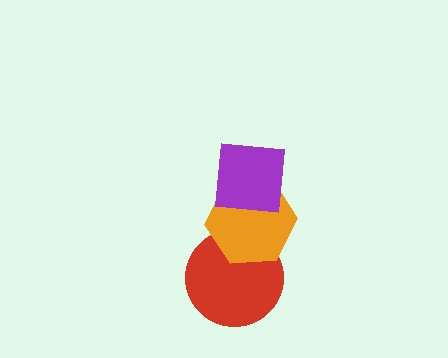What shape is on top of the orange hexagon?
The purple square is on top of the orange hexagon.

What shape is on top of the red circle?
The orange hexagon is on top of the red circle.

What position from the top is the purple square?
The purple square is 1st from the top.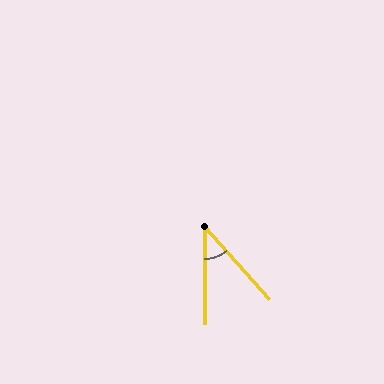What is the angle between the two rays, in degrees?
Approximately 42 degrees.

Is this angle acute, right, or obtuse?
It is acute.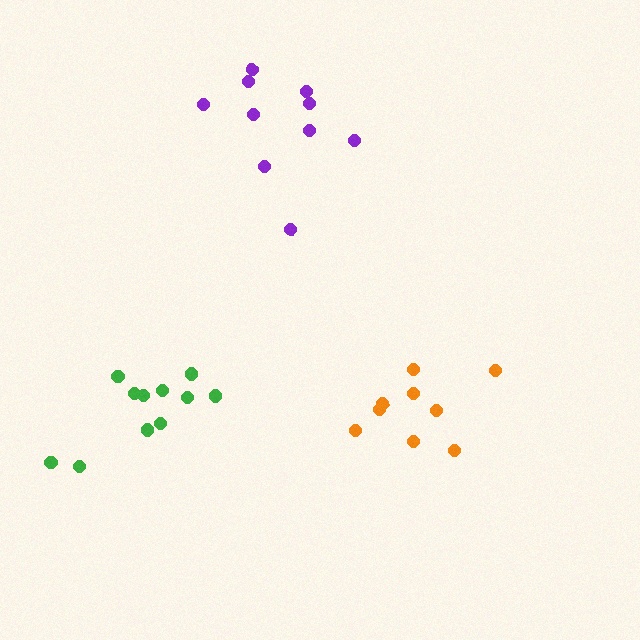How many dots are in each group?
Group 1: 10 dots, Group 2: 9 dots, Group 3: 11 dots (30 total).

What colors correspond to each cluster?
The clusters are colored: purple, orange, green.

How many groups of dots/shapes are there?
There are 3 groups.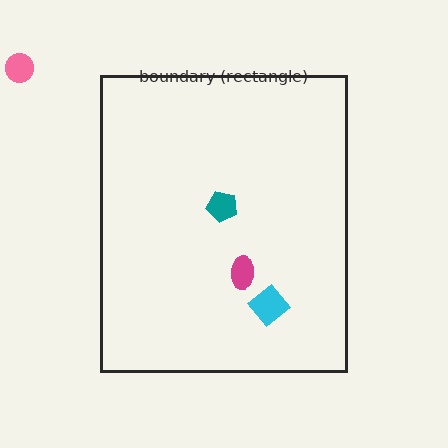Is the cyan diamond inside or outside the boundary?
Inside.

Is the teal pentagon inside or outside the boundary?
Inside.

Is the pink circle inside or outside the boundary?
Outside.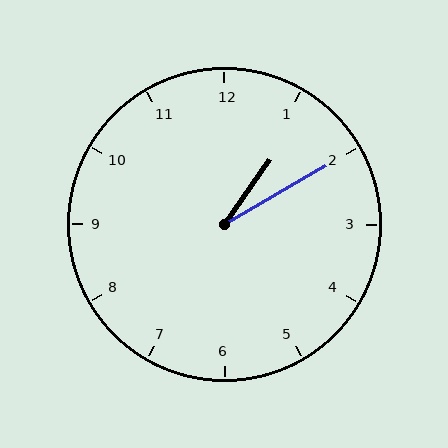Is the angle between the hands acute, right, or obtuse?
It is acute.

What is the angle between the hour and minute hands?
Approximately 25 degrees.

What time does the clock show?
1:10.